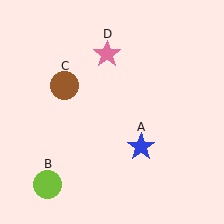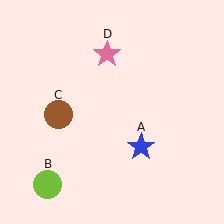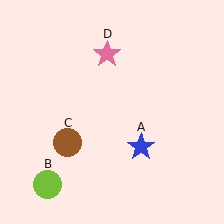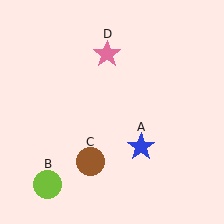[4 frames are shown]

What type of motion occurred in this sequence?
The brown circle (object C) rotated counterclockwise around the center of the scene.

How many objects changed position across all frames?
1 object changed position: brown circle (object C).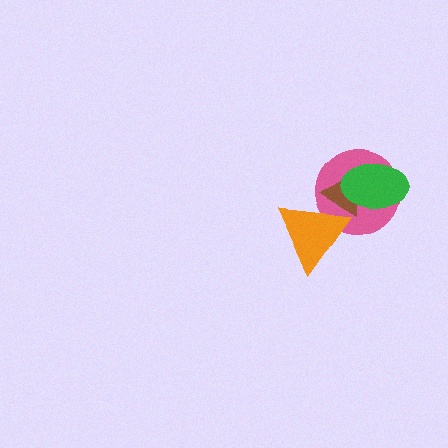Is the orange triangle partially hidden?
No, no other shape covers it.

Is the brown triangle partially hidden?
Yes, it is partially covered by another shape.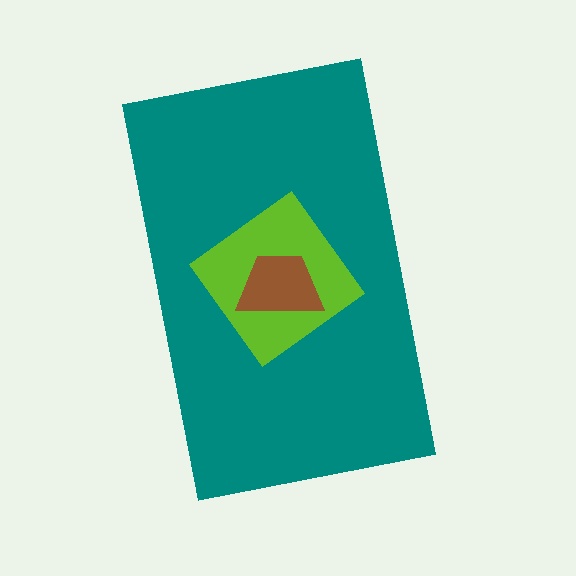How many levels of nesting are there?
3.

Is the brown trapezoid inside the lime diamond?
Yes.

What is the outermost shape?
The teal rectangle.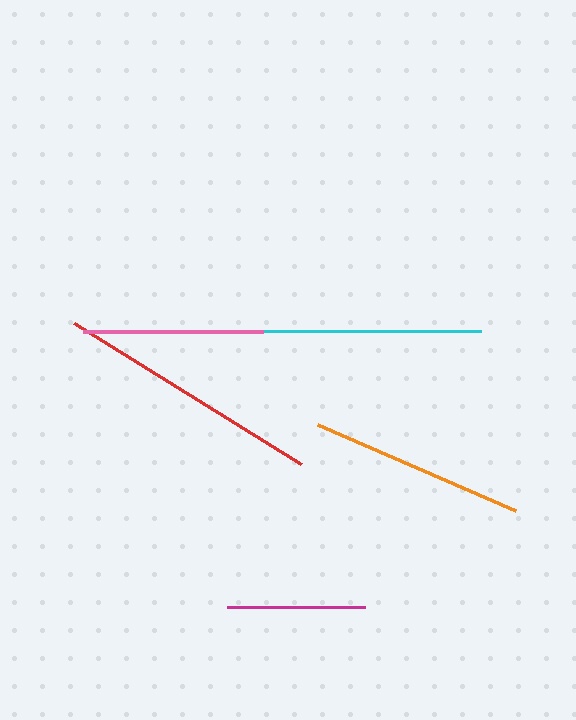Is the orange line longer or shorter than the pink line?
The orange line is longer than the pink line.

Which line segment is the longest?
The red line is the longest at approximately 267 pixels.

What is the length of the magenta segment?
The magenta segment is approximately 138 pixels long.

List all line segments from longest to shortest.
From longest to shortest: red, cyan, orange, pink, magenta.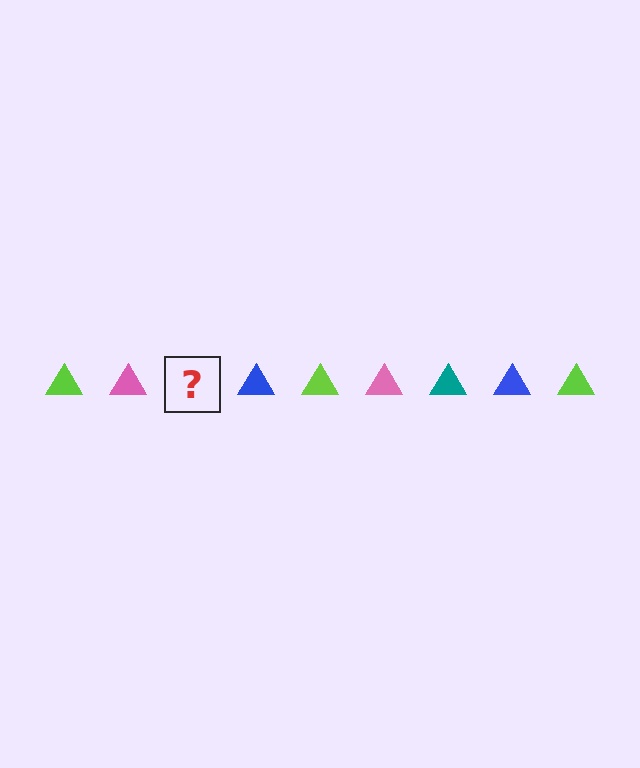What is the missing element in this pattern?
The missing element is a teal triangle.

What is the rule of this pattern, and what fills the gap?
The rule is that the pattern cycles through lime, pink, teal, blue triangles. The gap should be filled with a teal triangle.